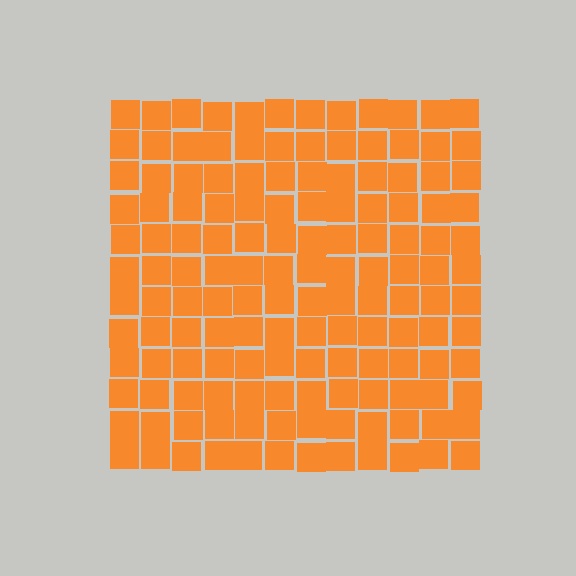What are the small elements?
The small elements are squares.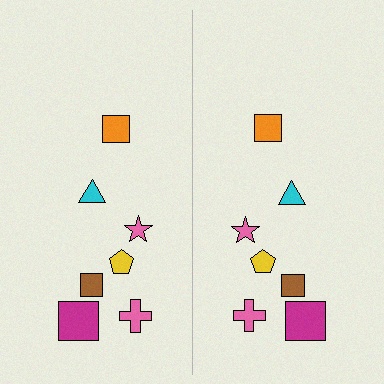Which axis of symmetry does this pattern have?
The pattern has a vertical axis of symmetry running through the center of the image.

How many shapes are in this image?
There are 14 shapes in this image.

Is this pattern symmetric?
Yes, this pattern has bilateral (reflection) symmetry.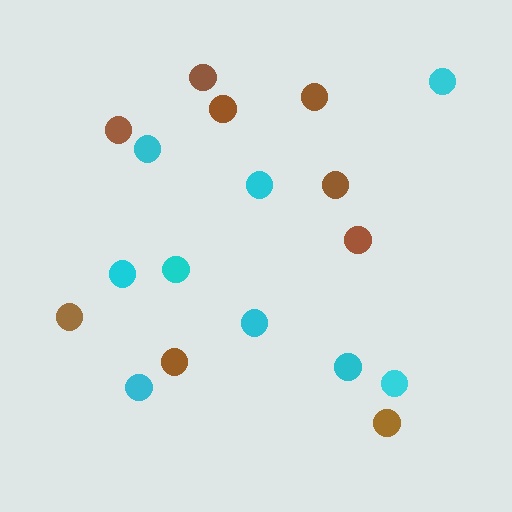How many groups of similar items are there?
There are 2 groups: one group of brown circles (9) and one group of cyan circles (9).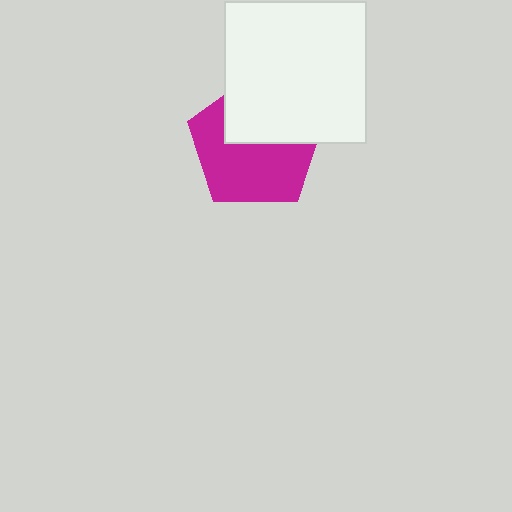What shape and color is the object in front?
The object in front is a white square.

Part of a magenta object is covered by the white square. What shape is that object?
It is a pentagon.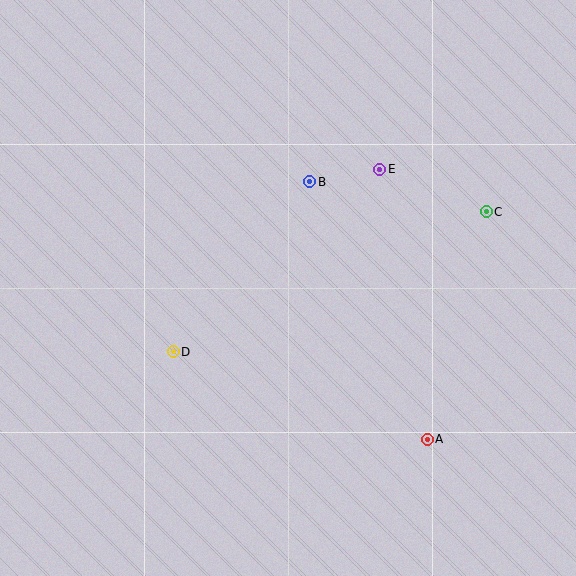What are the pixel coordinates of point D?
Point D is at (173, 352).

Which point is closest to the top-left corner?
Point B is closest to the top-left corner.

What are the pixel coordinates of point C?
Point C is at (486, 212).